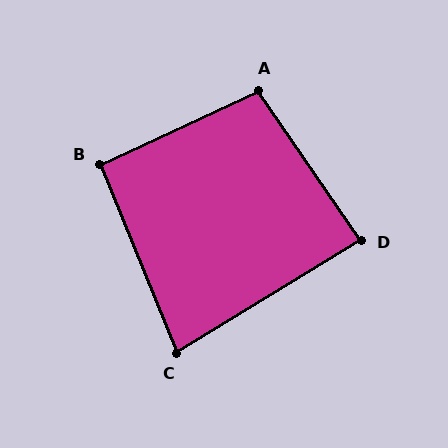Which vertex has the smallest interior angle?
C, at approximately 81 degrees.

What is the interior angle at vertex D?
Approximately 87 degrees (approximately right).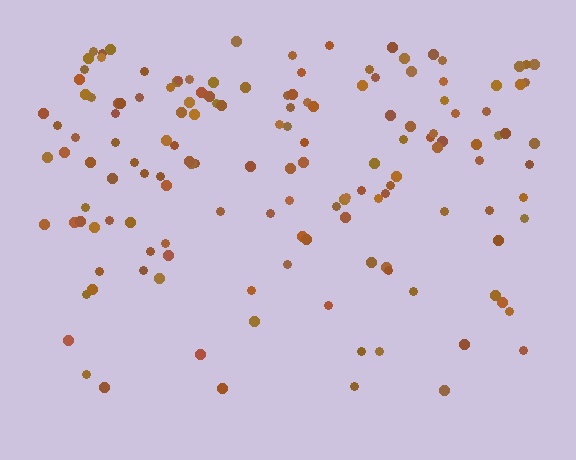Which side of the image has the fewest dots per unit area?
The bottom.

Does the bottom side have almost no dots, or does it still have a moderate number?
Still a moderate number, just noticeably fewer than the top.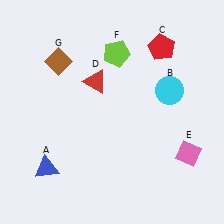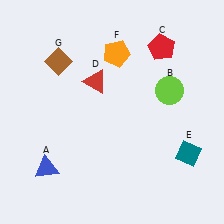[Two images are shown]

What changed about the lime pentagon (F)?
In Image 1, F is lime. In Image 2, it changed to orange.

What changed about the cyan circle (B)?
In Image 1, B is cyan. In Image 2, it changed to lime.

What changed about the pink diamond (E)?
In Image 1, E is pink. In Image 2, it changed to teal.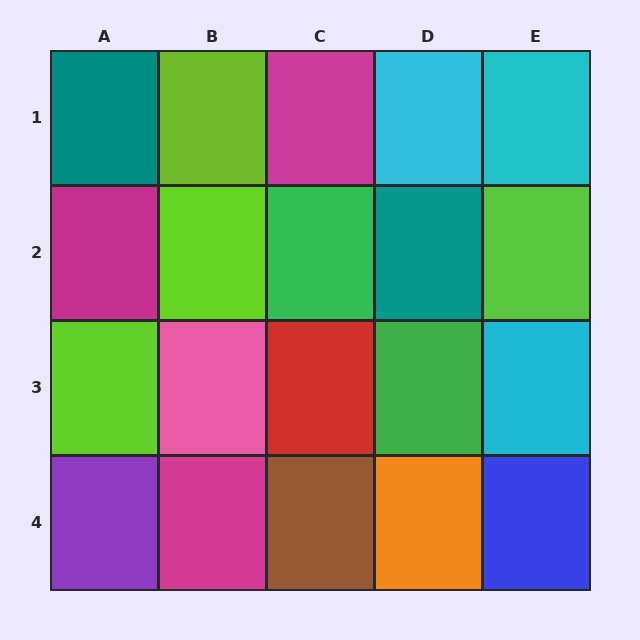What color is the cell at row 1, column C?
Magenta.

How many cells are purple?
1 cell is purple.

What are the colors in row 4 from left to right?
Purple, magenta, brown, orange, blue.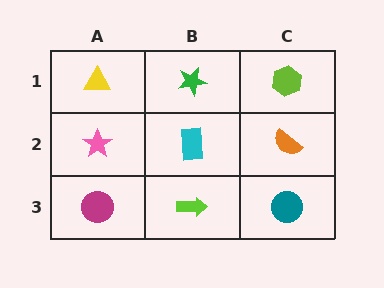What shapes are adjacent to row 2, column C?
A lime hexagon (row 1, column C), a teal circle (row 3, column C), a cyan rectangle (row 2, column B).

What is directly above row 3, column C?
An orange semicircle.